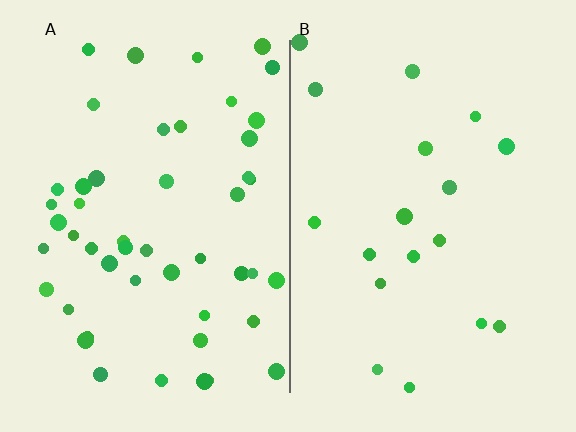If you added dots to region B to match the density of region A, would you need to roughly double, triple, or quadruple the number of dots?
Approximately triple.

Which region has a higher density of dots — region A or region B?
A (the left).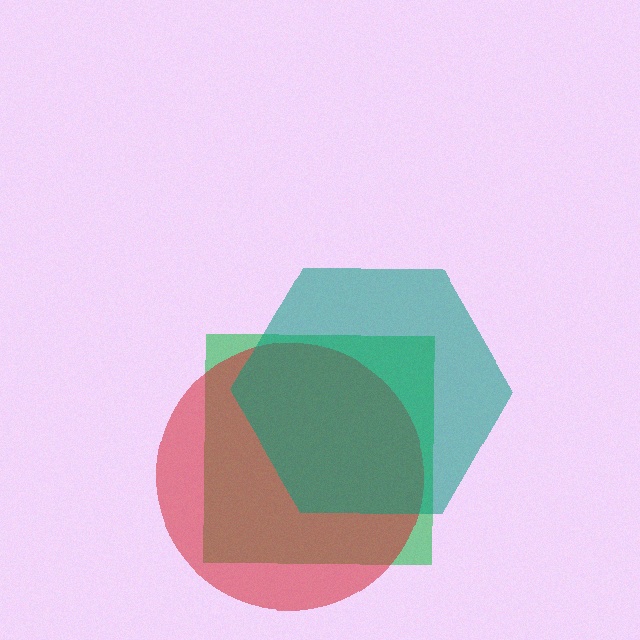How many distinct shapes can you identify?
There are 3 distinct shapes: a green square, a red circle, a teal hexagon.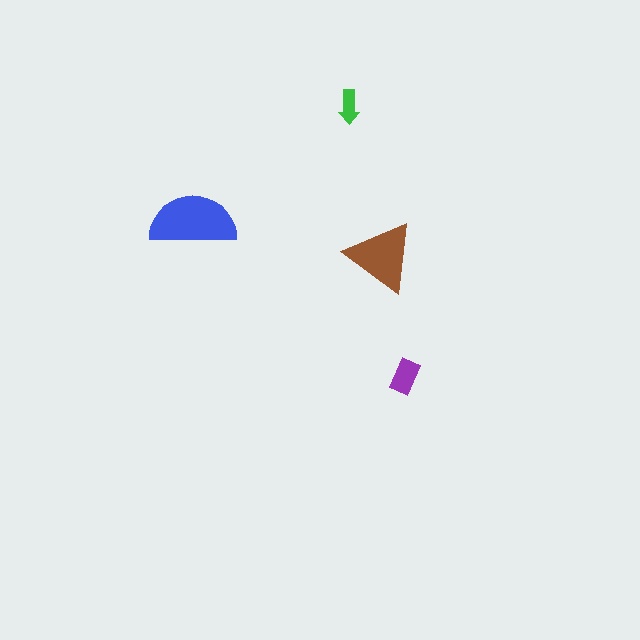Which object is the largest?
The blue semicircle.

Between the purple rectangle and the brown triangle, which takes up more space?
The brown triangle.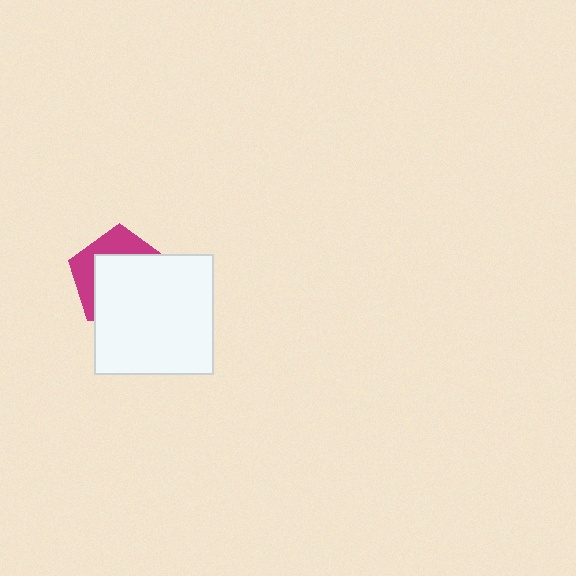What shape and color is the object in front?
The object in front is a white square.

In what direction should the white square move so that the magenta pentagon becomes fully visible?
The white square should move toward the lower-right. That is the shortest direction to clear the overlap and leave the magenta pentagon fully visible.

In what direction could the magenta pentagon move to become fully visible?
The magenta pentagon could move toward the upper-left. That would shift it out from behind the white square entirely.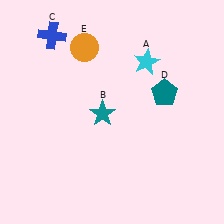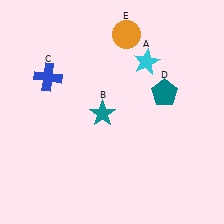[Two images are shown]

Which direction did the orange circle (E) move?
The orange circle (E) moved right.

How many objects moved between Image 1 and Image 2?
2 objects moved between the two images.